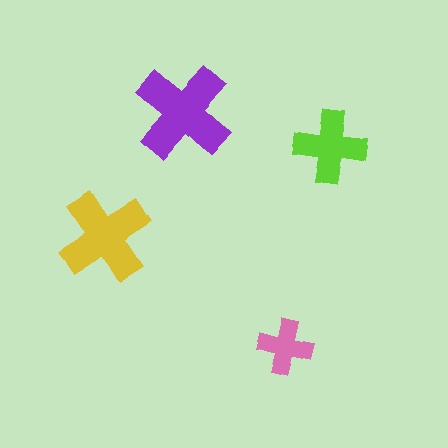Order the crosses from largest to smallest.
the purple one, the yellow one, the lime one, the pink one.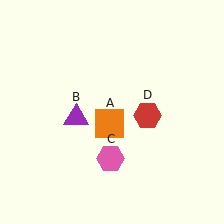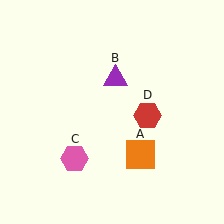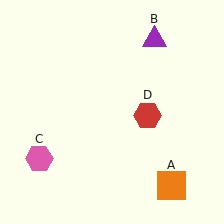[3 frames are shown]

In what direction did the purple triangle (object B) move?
The purple triangle (object B) moved up and to the right.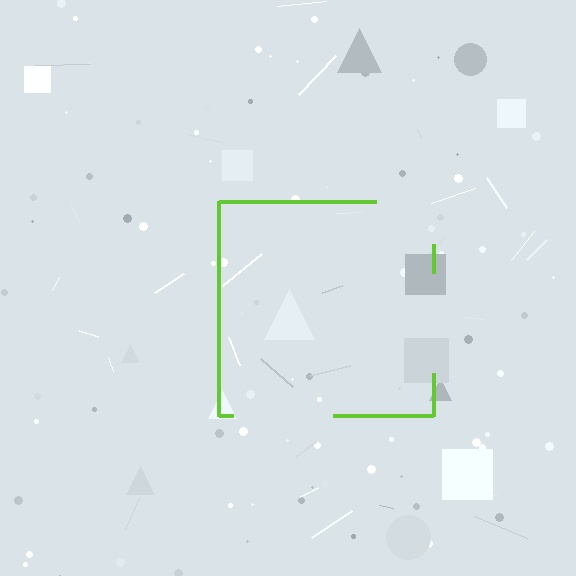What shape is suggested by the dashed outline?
The dashed outline suggests a square.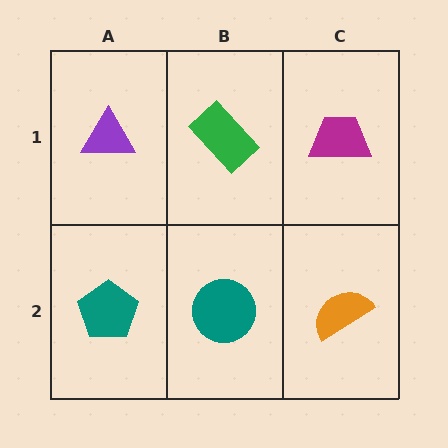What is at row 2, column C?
An orange semicircle.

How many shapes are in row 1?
3 shapes.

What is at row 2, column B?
A teal circle.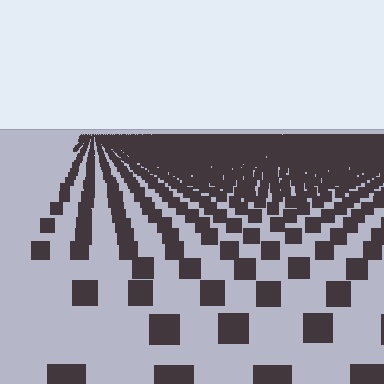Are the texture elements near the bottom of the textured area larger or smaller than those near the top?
Larger. Near the bottom, elements are closer to the viewer and appear at a bigger on-screen size.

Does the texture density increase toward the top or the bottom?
Density increases toward the top.